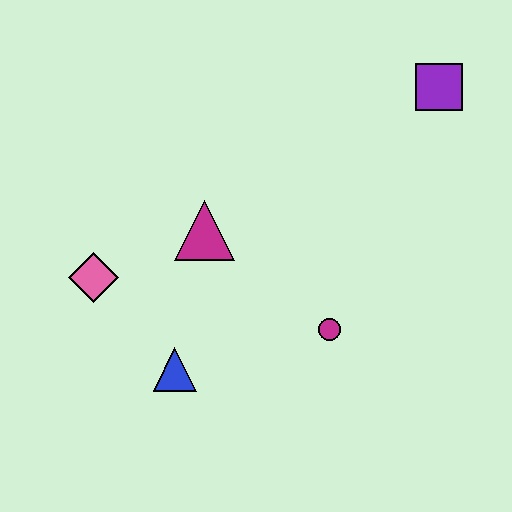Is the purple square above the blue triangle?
Yes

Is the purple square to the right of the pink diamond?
Yes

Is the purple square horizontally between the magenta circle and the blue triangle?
No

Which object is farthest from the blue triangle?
The purple square is farthest from the blue triangle.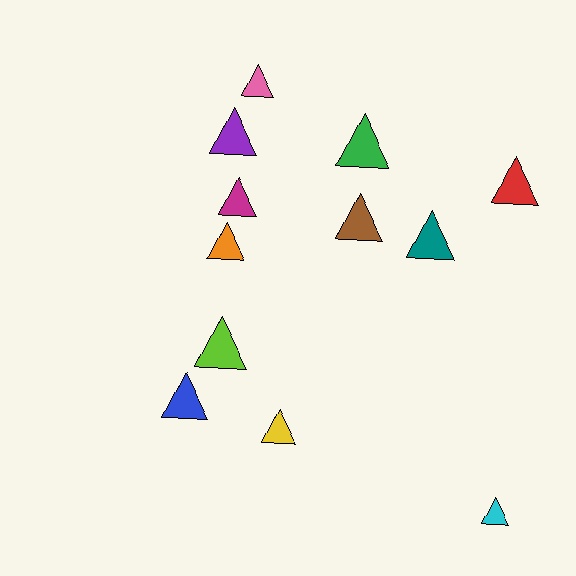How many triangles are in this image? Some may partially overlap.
There are 12 triangles.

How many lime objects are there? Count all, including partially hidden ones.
There is 1 lime object.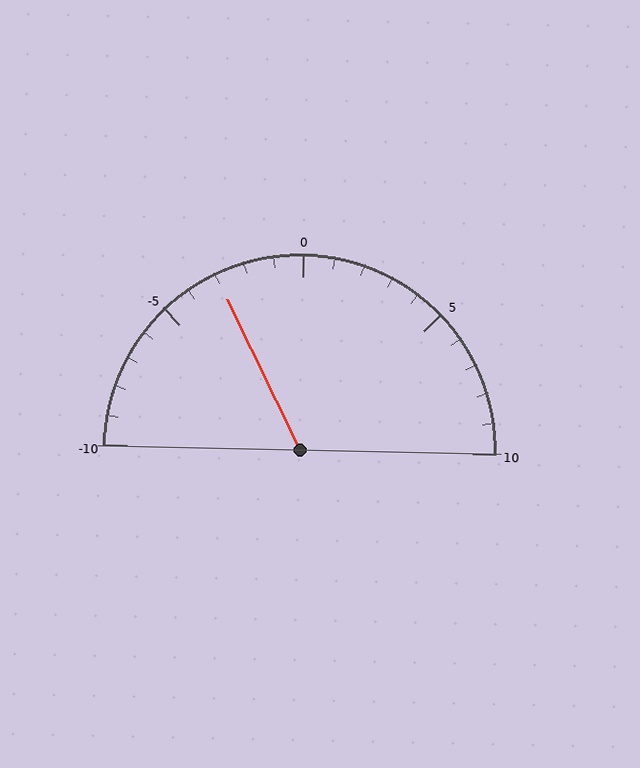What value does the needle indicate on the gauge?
The needle indicates approximately -3.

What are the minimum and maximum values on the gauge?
The gauge ranges from -10 to 10.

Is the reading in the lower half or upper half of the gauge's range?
The reading is in the lower half of the range (-10 to 10).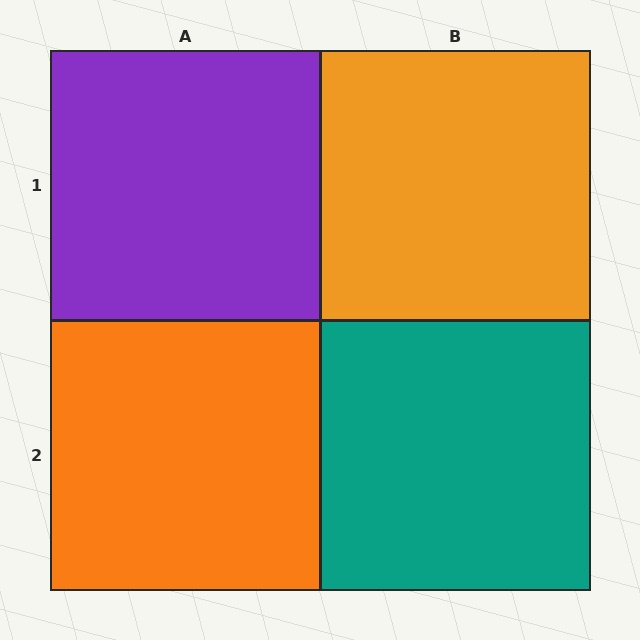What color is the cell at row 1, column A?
Purple.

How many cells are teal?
1 cell is teal.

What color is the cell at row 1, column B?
Orange.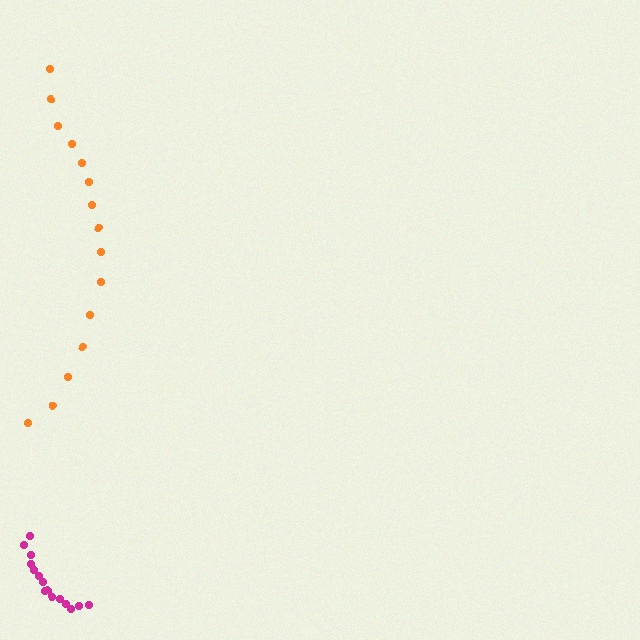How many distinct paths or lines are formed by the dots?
There are 2 distinct paths.